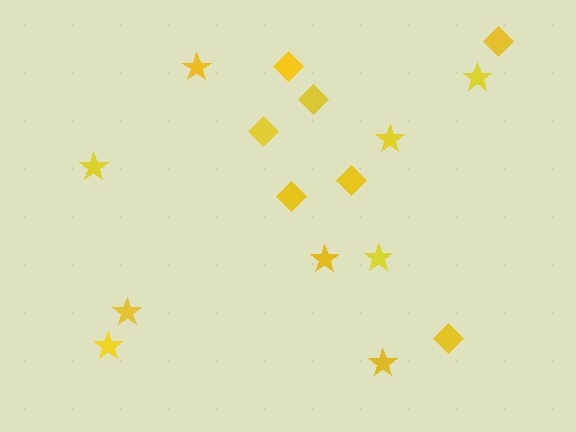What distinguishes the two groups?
There are 2 groups: one group of diamonds (7) and one group of stars (9).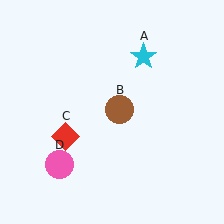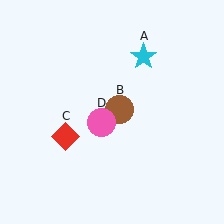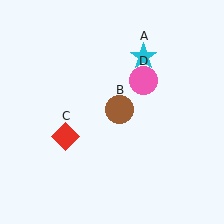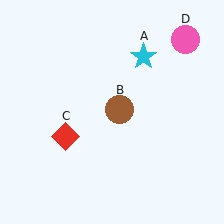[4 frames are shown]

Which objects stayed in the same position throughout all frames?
Cyan star (object A) and brown circle (object B) and red diamond (object C) remained stationary.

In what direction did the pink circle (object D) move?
The pink circle (object D) moved up and to the right.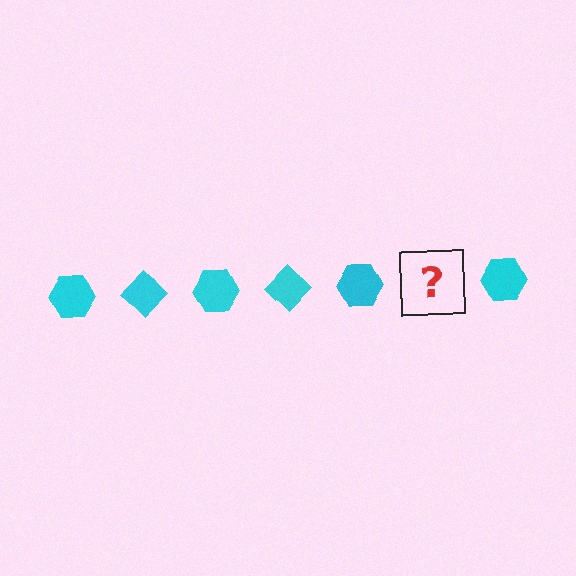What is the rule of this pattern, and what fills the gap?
The rule is that the pattern cycles through hexagon, diamond shapes in cyan. The gap should be filled with a cyan diamond.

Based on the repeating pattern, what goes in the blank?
The blank should be a cyan diamond.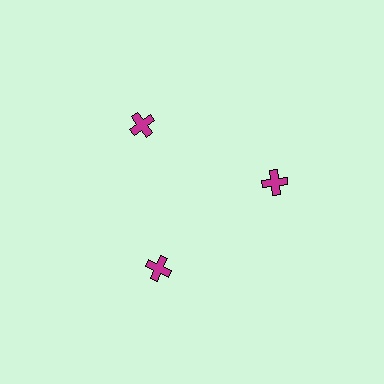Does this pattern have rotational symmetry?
Yes, this pattern has 3-fold rotational symmetry. It looks the same after rotating 120 degrees around the center.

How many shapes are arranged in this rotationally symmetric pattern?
There are 3 shapes, arranged in 3 groups of 1.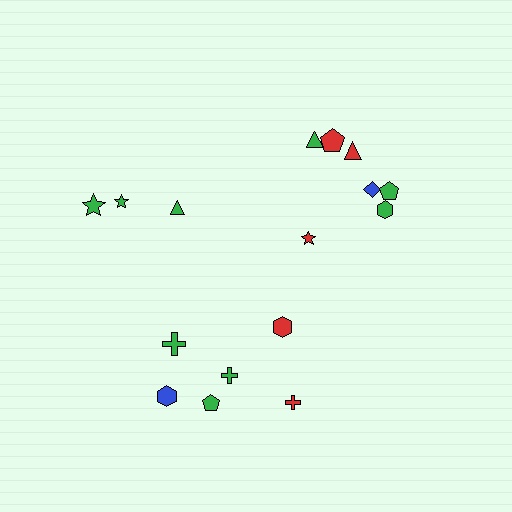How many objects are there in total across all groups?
There are 16 objects.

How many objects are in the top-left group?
There are 3 objects.